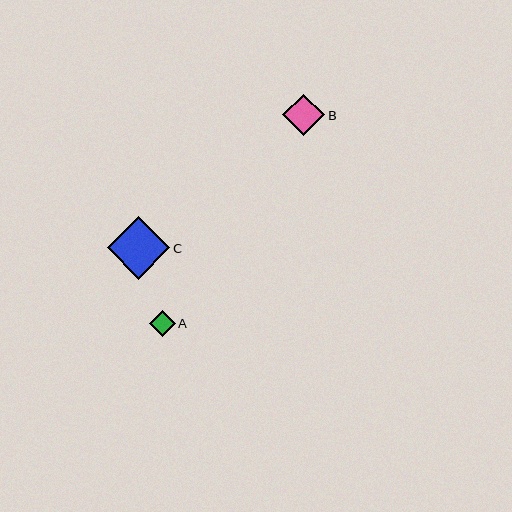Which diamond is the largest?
Diamond C is the largest with a size of approximately 63 pixels.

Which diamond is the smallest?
Diamond A is the smallest with a size of approximately 26 pixels.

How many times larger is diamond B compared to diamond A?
Diamond B is approximately 1.6 times the size of diamond A.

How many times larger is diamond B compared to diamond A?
Diamond B is approximately 1.6 times the size of diamond A.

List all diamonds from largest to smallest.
From largest to smallest: C, B, A.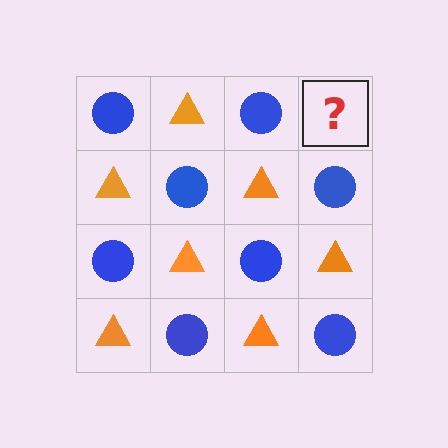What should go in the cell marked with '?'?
The missing cell should contain an orange triangle.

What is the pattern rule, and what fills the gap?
The rule is that it alternates blue circle and orange triangle in a checkerboard pattern. The gap should be filled with an orange triangle.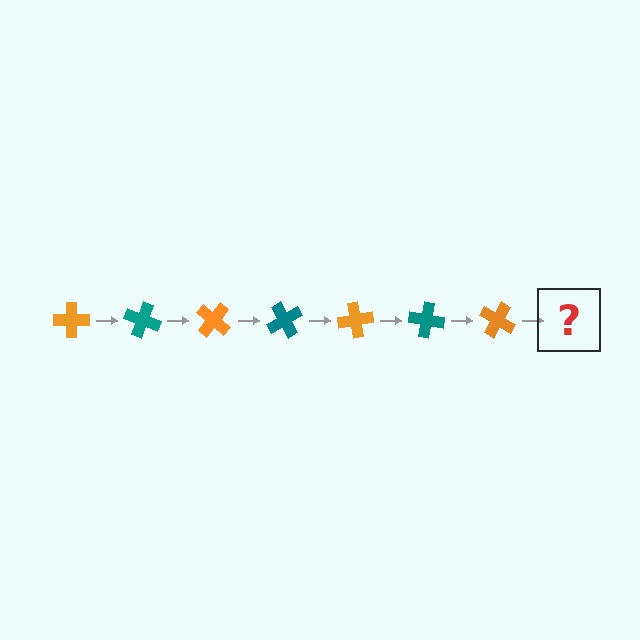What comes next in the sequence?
The next element should be a teal cross, rotated 140 degrees from the start.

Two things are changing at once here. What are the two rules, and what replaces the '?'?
The two rules are that it rotates 20 degrees each step and the color cycles through orange and teal. The '?' should be a teal cross, rotated 140 degrees from the start.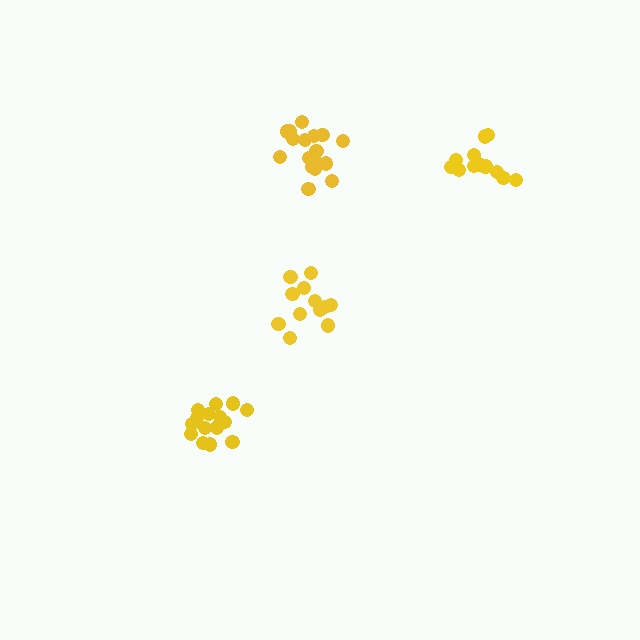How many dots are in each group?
Group 1: 13 dots, Group 2: 17 dots, Group 3: 16 dots, Group 4: 12 dots (58 total).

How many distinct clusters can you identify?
There are 4 distinct clusters.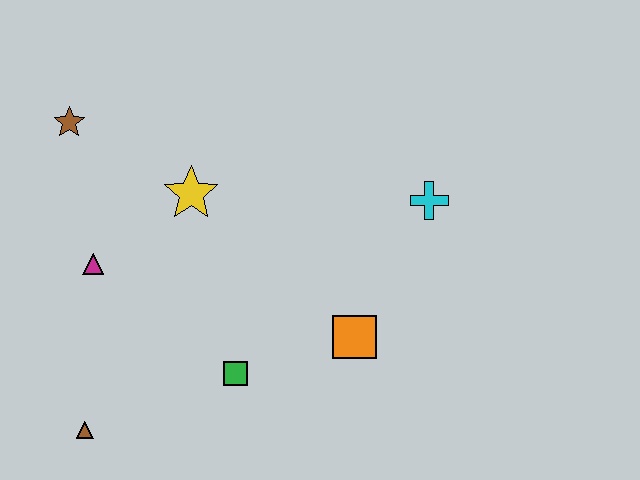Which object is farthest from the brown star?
The cyan cross is farthest from the brown star.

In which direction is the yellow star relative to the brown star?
The yellow star is to the right of the brown star.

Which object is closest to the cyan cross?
The orange square is closest to the cyan cross.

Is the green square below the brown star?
Yes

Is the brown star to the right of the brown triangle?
No